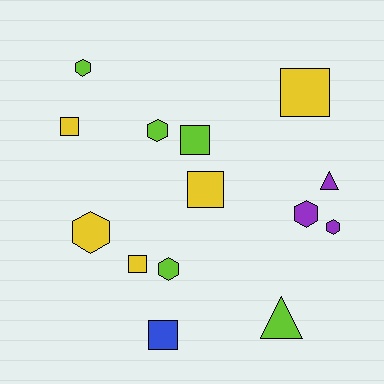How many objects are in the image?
There are 14 objects.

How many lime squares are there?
There is 1 lime square.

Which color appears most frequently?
Yellow, with 5 objects.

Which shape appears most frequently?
Square, with 6 objects.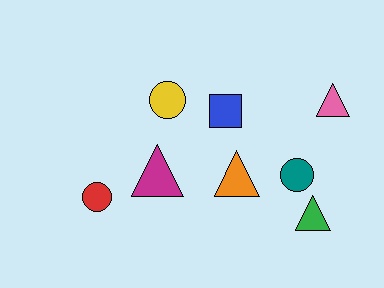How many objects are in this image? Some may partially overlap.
There are 8 objects.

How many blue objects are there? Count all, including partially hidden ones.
There is 1 blue object.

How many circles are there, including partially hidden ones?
There are 3 circles.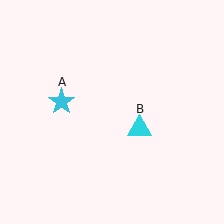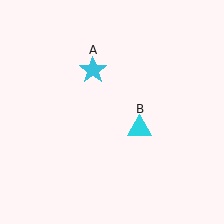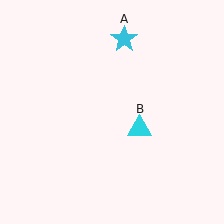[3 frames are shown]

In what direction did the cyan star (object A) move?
The cyan star (object A) moved up and to the right.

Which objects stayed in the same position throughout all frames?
Cyan triangle (object B) remained stationary.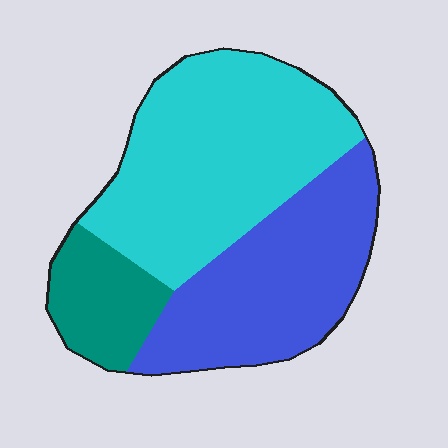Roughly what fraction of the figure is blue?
Blue covers roughly 35% of the figure.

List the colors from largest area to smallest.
From largest to smallest: cyan, blue, teal.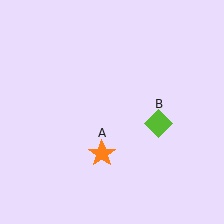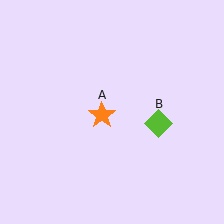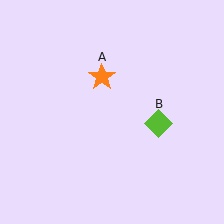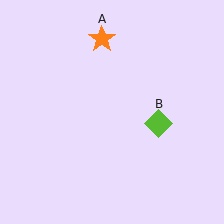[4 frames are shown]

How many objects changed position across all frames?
1 object changed position: orange star (object A).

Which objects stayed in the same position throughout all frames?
Lime diamond (object B) remained stationary.